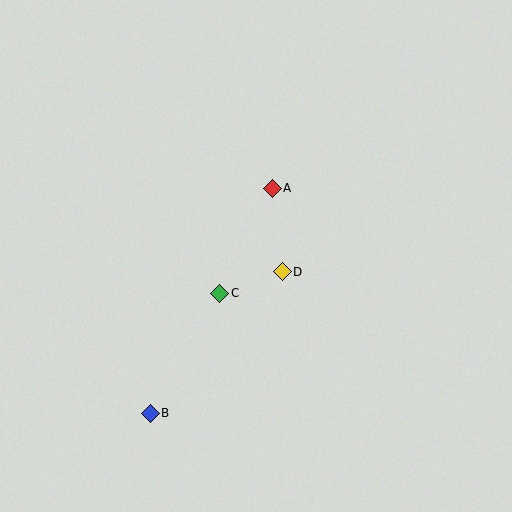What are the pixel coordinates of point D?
Point D is at (282, 272).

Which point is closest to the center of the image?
Point D at (282, 272) is closest to the center.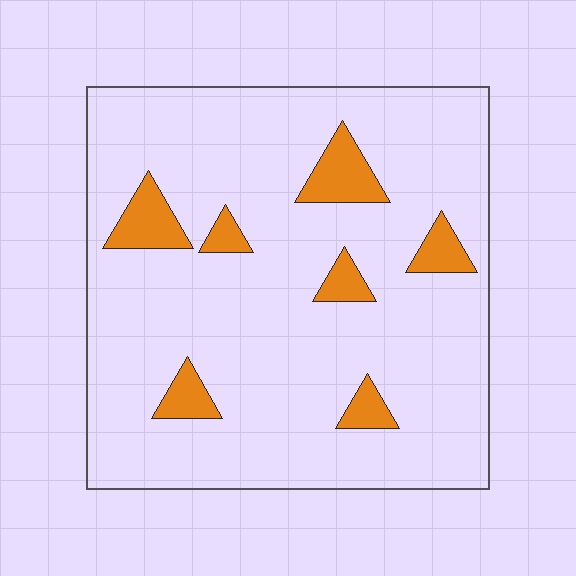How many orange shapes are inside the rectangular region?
7.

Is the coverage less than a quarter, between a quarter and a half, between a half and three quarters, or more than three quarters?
Less than a quarter.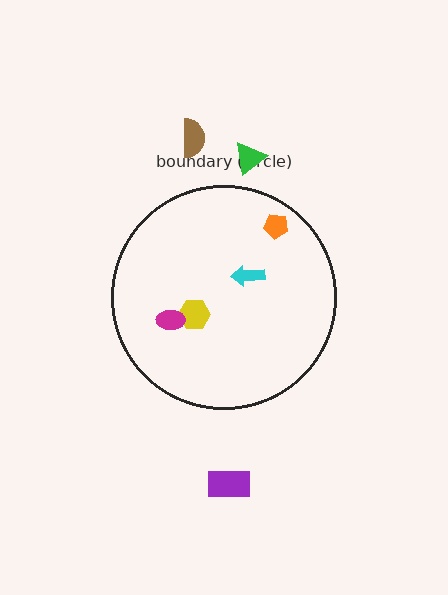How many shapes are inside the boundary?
4 inside, 3 outside.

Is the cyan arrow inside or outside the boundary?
Inside.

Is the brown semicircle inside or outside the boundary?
Outside.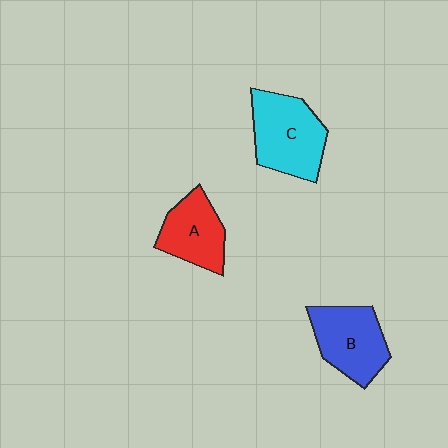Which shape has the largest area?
Shape C (cyan).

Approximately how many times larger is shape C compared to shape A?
Approximately 1.3 times.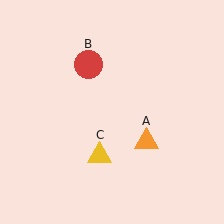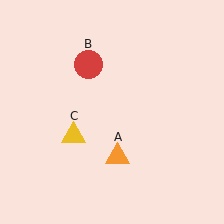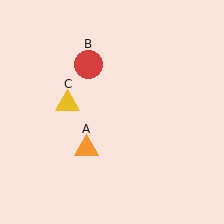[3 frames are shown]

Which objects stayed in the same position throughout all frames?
Red circle (object B) remained stationary.